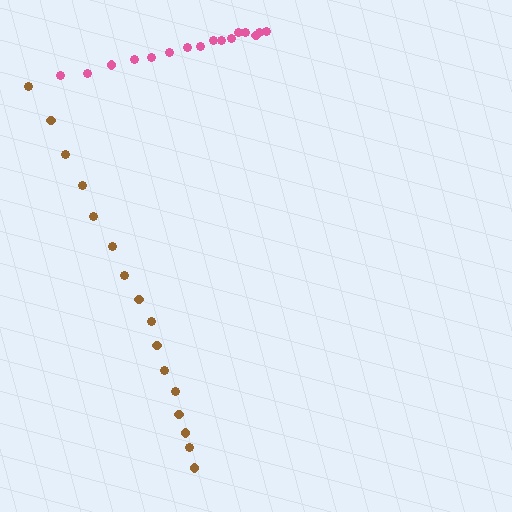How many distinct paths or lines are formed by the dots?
There are 2 distinct paths.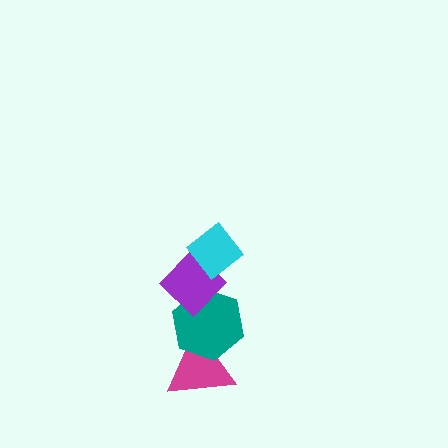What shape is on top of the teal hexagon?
The purple diamond is on top of the teal hexagon.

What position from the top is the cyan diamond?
The cyan diamond is 1st from the top.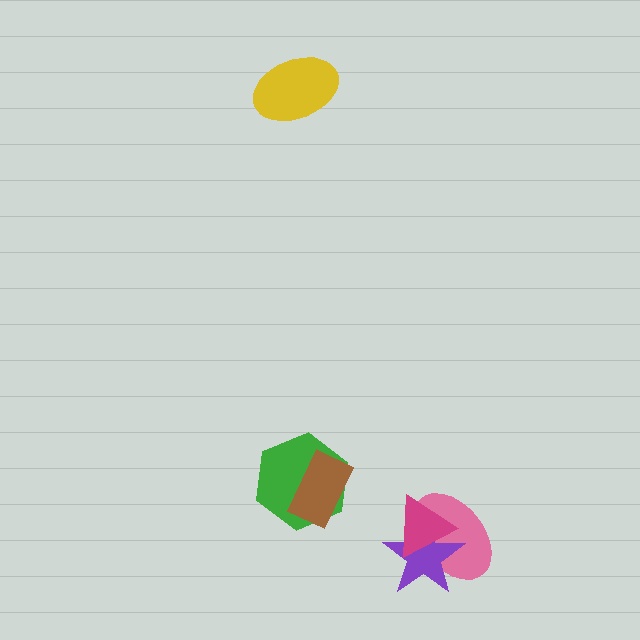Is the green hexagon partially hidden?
Yes, it is partially covered by another shape.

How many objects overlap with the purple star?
2 objects overlap with the purple star.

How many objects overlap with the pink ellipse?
2 objects overlap with the pink ellipse.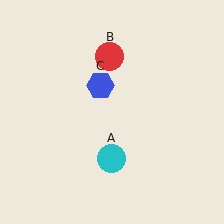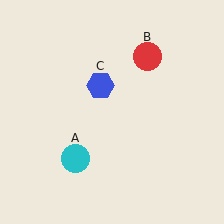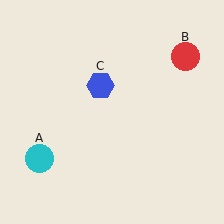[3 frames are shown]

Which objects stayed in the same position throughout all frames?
Blue hexagon (object C) remained stationary.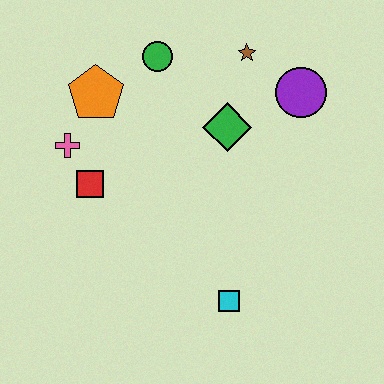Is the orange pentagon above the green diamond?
Yes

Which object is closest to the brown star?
The purple circle is closest to the brown star.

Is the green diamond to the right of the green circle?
Yes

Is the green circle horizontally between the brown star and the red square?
Yes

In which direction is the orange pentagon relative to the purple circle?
The orange pentagon is to the left of the purple circle.